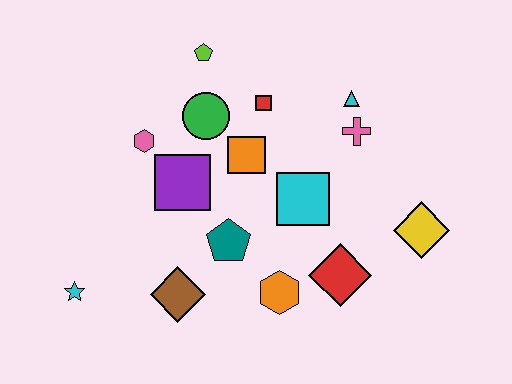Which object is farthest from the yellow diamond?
The cyan star is farthest from the yellow diamond.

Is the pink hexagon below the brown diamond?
No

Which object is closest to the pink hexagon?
The purple square is closest to the pink hexagon.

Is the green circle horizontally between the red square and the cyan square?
No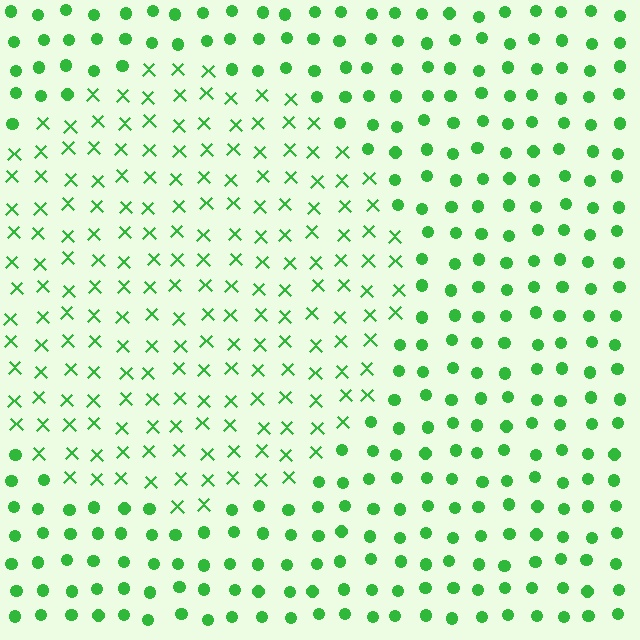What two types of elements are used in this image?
The image uses X marks inside the circle region and circles outside it.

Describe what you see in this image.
The image is filled with small green elements arranged in a uniform grid. A circle-shaped region contains X marks, while the surrounding area contains circles. The boundary is defined purely by the change in element shape.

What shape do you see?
I see a circle.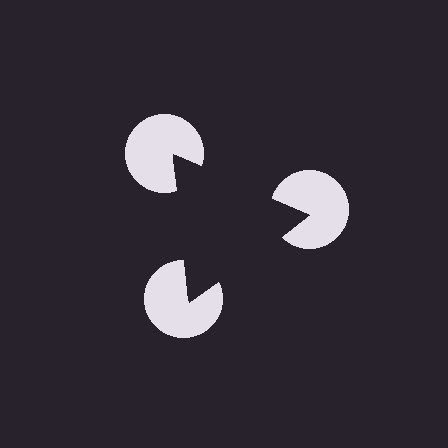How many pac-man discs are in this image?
There are 3 — one at each vertex of the illusory triangle.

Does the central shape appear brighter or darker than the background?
It typically appears slightly darker than the background, even though no actual brightness change is drawn.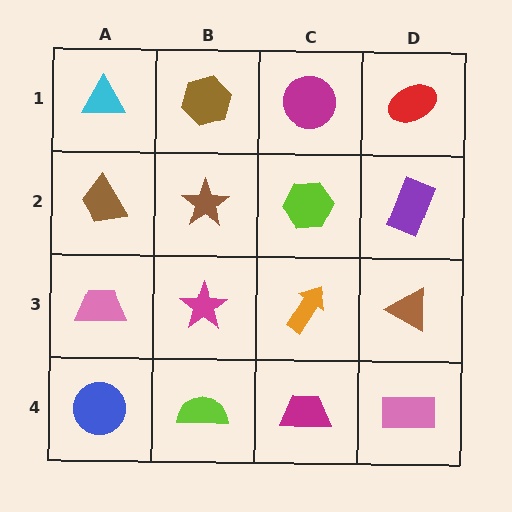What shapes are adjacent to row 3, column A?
A brown trapezoid (row 2, column A), a blue circle (row 4, column A), a magenta star (row 3, column B).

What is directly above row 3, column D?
A purple rectangle.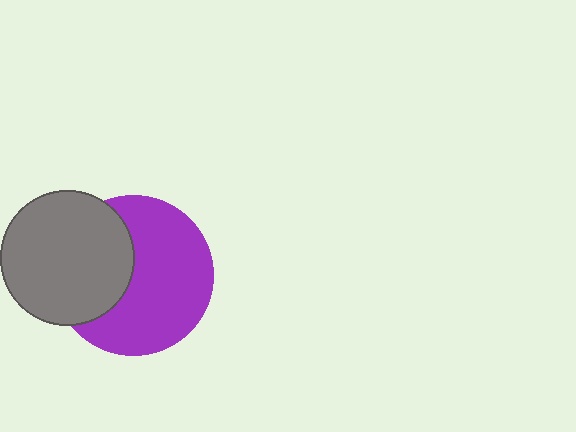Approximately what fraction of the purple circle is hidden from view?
Roughly 36% of the purple circle is hidden behind the gray circle.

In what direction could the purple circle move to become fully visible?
The purple circle could move right. That would shift it out from behind the gray circle entirely.